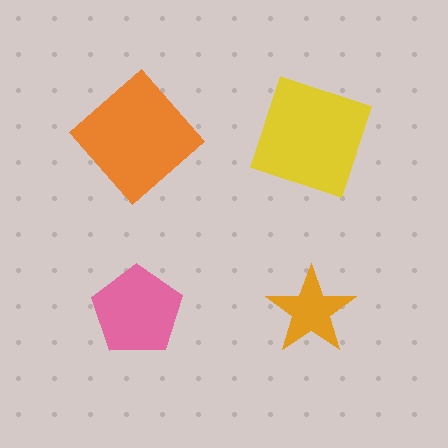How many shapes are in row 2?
2 shapes.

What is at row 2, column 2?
An orange star.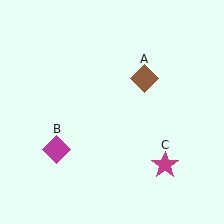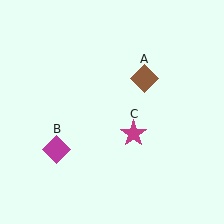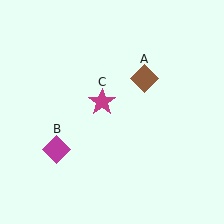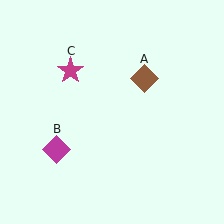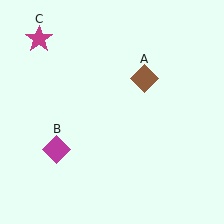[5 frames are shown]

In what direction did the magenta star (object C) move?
The magenta star (object C) moved up and to the left.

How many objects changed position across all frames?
1 object changed position: magenta star (object C).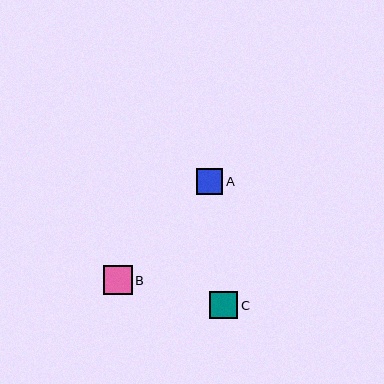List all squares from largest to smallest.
From largest to smallest: B, C, A.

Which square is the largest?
Square B is the largest with a size of approximately 29 pixels.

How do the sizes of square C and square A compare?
Square C and square A are approximately the same size.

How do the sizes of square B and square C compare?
Square B and square C are approximately the same size.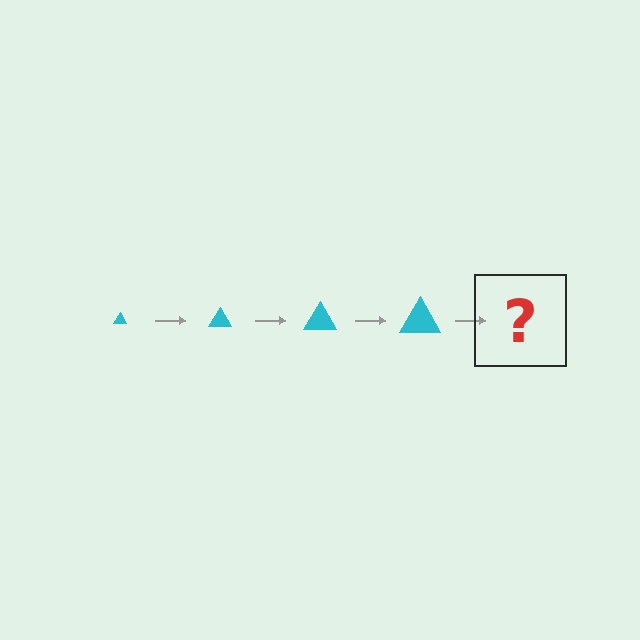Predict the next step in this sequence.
The next step is a cyan triangle, larger than the previous one.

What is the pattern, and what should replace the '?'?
The pattern is that the triangle gets progressively larger each step. The '?' should be a cyan triangle, larger than the previous one.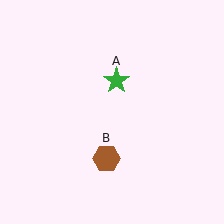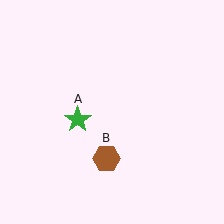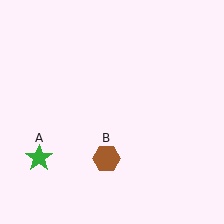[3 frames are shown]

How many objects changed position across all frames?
1 object changed position: green star (object A).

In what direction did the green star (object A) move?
The green star (object A) moved down and to the left.